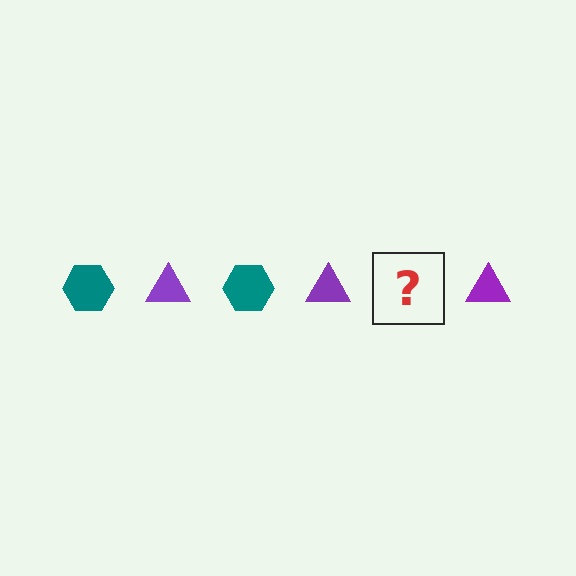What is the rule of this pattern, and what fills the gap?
The rule is that the pattern alternates between teal hexagon and purple triangle. The gap should be filled with a teal hexagon.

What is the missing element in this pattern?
The missing element is a teal hexagon.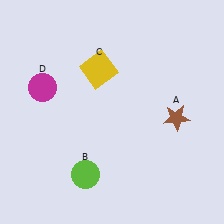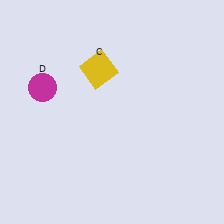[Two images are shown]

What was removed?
The lime circle (B), the brown star (A) were removed in Image 2.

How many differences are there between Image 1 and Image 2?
There are 2 differences between the two images.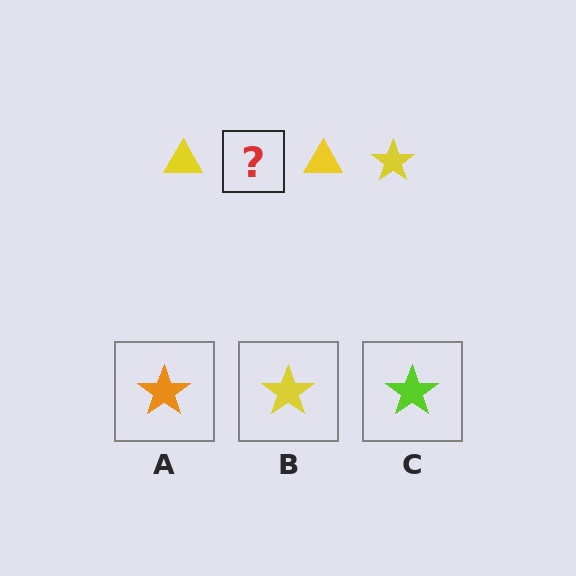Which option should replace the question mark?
Option B.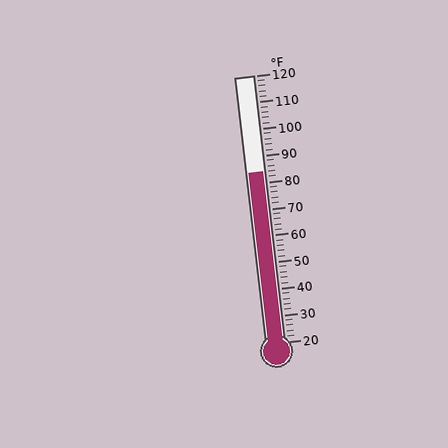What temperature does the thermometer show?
The thermometer shows approximately 84°F.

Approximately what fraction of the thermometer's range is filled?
The thermometer is filled to approximately 65% of its range.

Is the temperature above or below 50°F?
The temperature is above 50°F.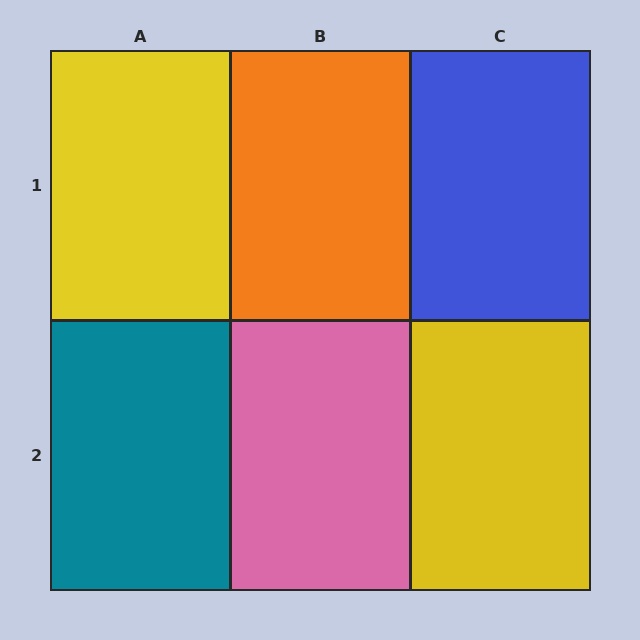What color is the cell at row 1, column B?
Orange.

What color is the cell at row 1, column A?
Yellow.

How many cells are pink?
1 cell is pink.